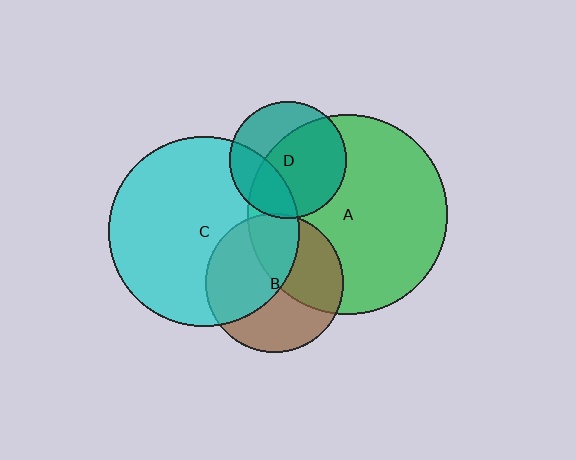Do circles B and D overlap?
Yes.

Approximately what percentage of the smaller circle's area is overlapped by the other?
Approximately 5%.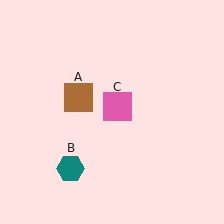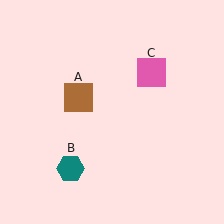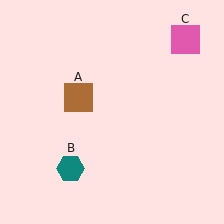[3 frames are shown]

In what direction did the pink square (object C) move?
The pink square (object C) moved up and to the right.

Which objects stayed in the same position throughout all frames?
Brown square (object A) and teal hexagon (object B) remained stationary.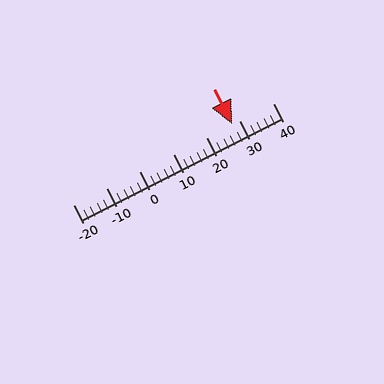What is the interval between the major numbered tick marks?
The major tick marks are spaced 10 units apart.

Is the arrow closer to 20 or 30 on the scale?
The arrow is closer to 30.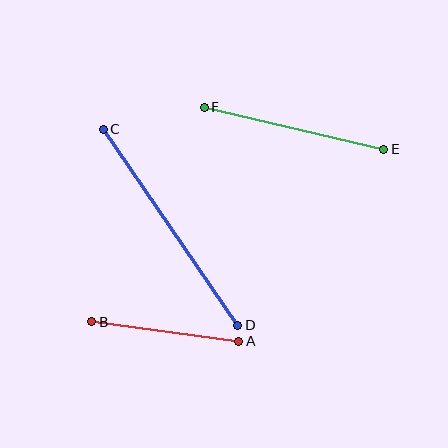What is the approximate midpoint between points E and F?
The midpoint is at approximately (294, 128) pixels.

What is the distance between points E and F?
The distance is approximately 184 pixels.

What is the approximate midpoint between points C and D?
The midpoint is at approximately (171, 227) pixels.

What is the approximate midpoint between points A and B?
The midpoint is at approximately (165, 332) pixels.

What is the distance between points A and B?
The distance is approximately 148 pixels.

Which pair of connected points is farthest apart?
Points C and D are farthest apart.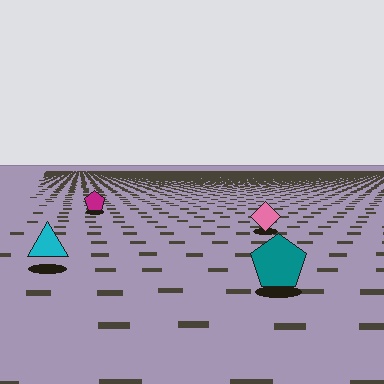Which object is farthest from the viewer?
The magenta pentagon is farthest from the viewer. It appears smaller and the ground texture around it is denser.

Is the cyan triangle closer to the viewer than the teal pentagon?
No. The teal pentagon is closer — you can tell from the texture gradient: the ground texture is coarser near it.